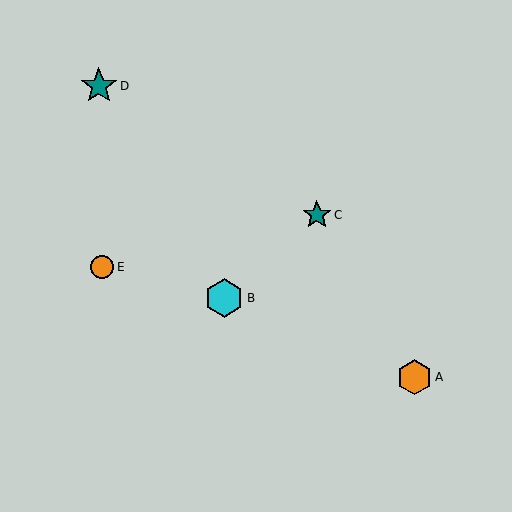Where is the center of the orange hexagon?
The center of the orange hexagon is at (414, 377).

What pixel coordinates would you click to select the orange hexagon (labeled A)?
Click at (414, 377) to select the orange hexagon A.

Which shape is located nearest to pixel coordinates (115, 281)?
The orange circle (labeled E) at (102, 267) is nearest to that location.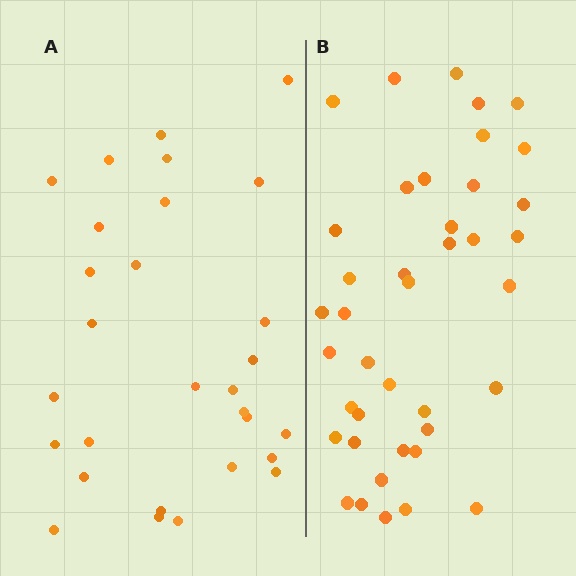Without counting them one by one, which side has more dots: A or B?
Region B (the right region) has more dots.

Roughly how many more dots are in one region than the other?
Region B has roughly 12 or so more dots than region A.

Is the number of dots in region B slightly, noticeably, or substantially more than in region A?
Region B has noticeably more, but not dramatically so. The ratio is roughly 1.4 to 1.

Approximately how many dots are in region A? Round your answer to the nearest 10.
About 30 dots. (The exact count is 29, which rounds to 30.)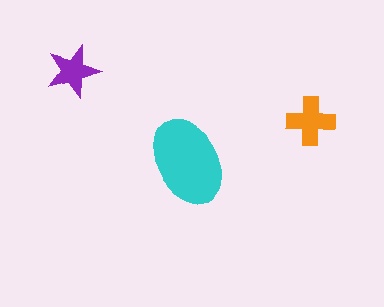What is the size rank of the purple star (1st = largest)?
3rd.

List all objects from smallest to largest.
The purple star, the orange cross, the cyan ellipse.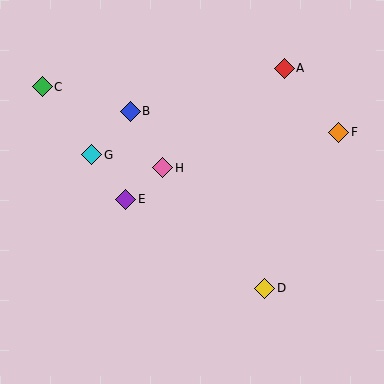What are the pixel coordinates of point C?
Point C is at (42, 87).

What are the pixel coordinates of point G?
Point G is at (92, 155).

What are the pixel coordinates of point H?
Point H is at (163, 168).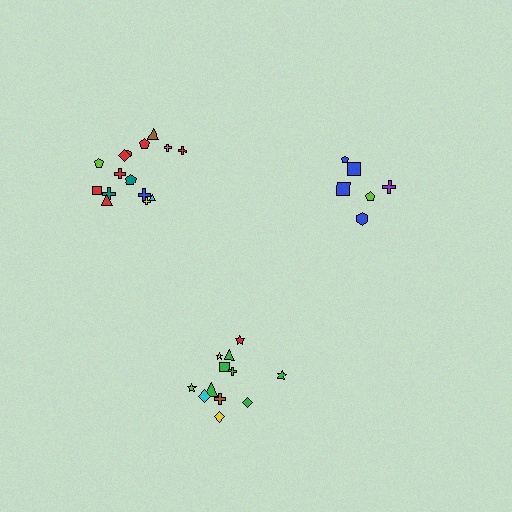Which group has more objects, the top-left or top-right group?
The top-left group.